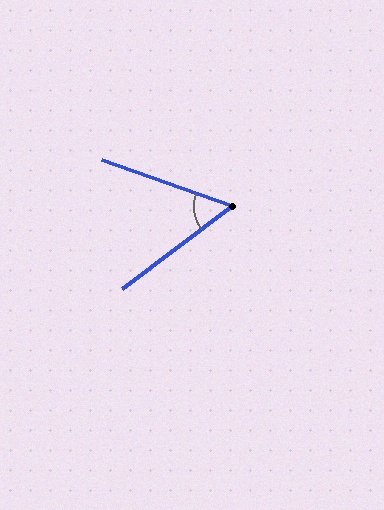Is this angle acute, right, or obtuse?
It is acute.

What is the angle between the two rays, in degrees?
Approximately 57 degrees.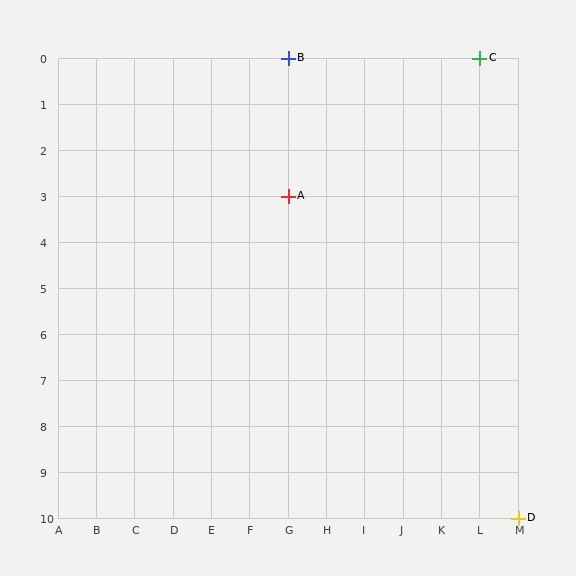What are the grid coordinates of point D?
Point D is at grid coordinates (M, 10).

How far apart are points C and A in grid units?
Points C and A are 5 columns and 3 rows apart (about 5.8 grid units diagonally).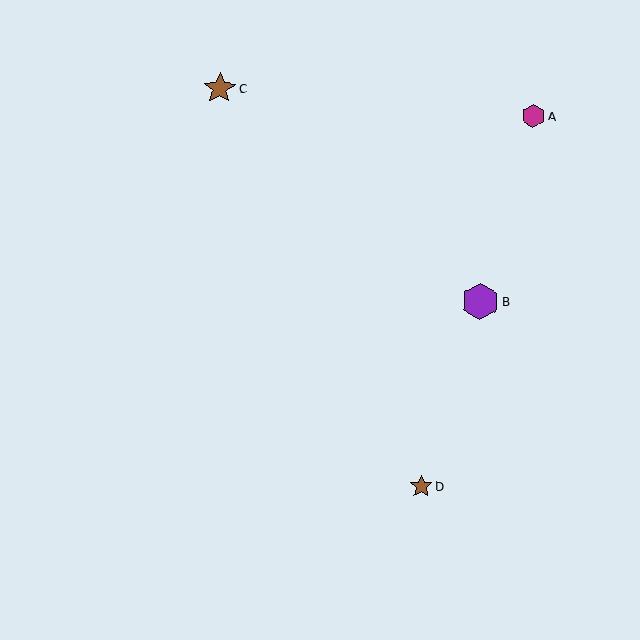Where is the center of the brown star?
The center of the brown star is at (220, 88).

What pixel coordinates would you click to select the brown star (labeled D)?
Click at (421, 486) to select the brown star D.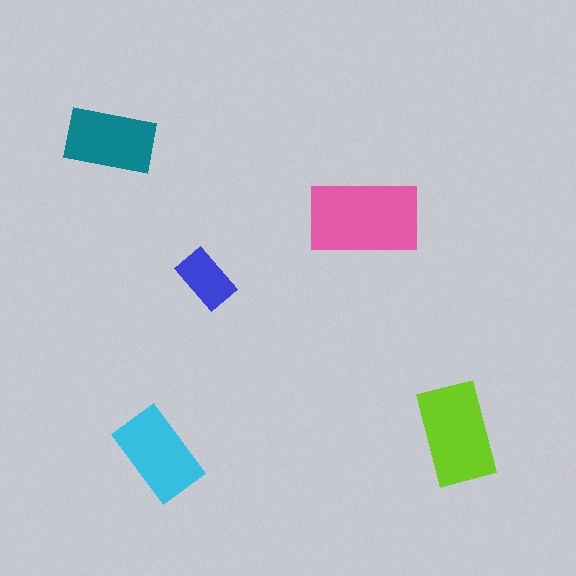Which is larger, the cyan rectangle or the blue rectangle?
The cyan one.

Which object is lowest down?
The cyan rectangle is bottommost.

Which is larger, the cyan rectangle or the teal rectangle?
The cyan one.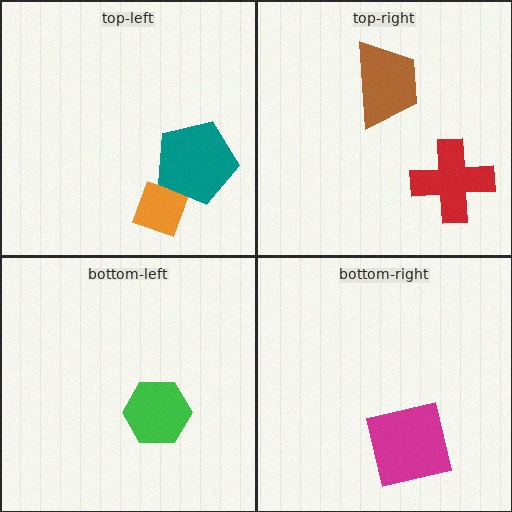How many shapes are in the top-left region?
2.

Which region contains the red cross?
The top-right region.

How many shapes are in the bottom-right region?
1.